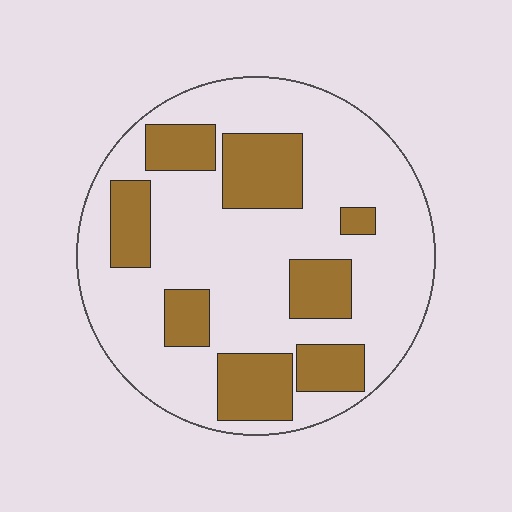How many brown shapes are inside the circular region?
8.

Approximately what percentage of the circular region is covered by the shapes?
Approximately 30%.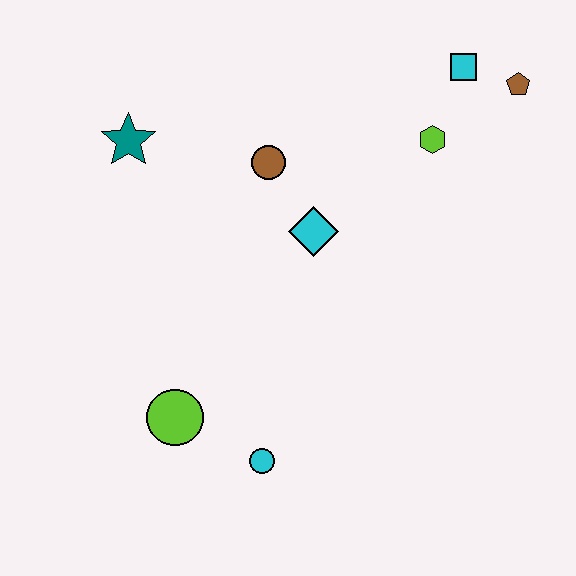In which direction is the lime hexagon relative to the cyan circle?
The lime hexagon is above the cyan circle.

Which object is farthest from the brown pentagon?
The lime circle is farthest from the brown pentagon.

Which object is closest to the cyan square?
The brown pentagon is closest to the cyan square.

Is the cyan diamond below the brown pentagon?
Yes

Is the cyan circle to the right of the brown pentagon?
No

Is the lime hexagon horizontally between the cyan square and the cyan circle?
Yes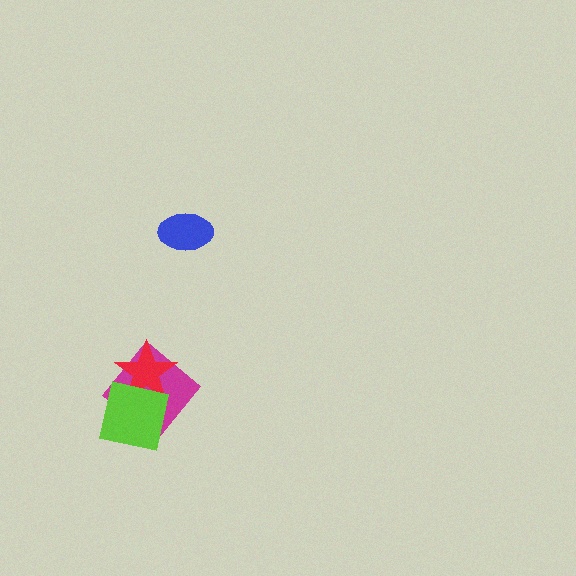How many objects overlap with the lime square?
2 objects overlap with the lime square.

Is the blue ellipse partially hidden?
No, no other shape covers it.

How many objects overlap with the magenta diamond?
2 objects overlap with the magenta diamond.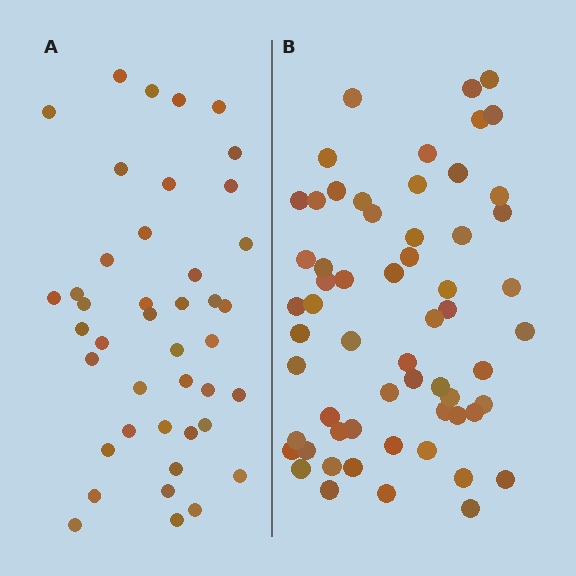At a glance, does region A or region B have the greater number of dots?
Region B (the right region) has more dots.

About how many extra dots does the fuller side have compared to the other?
Region B has approximately 20 more dots than region A.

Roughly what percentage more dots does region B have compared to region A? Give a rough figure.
About 45% more.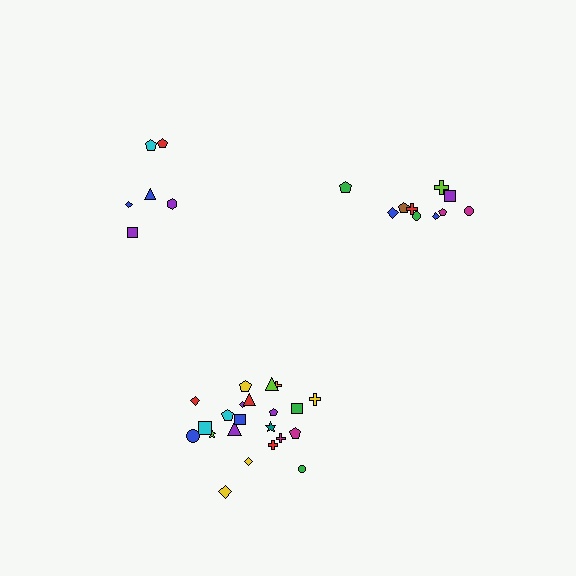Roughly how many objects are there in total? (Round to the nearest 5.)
Roughly 40 objects in total.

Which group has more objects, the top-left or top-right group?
The top-right group.